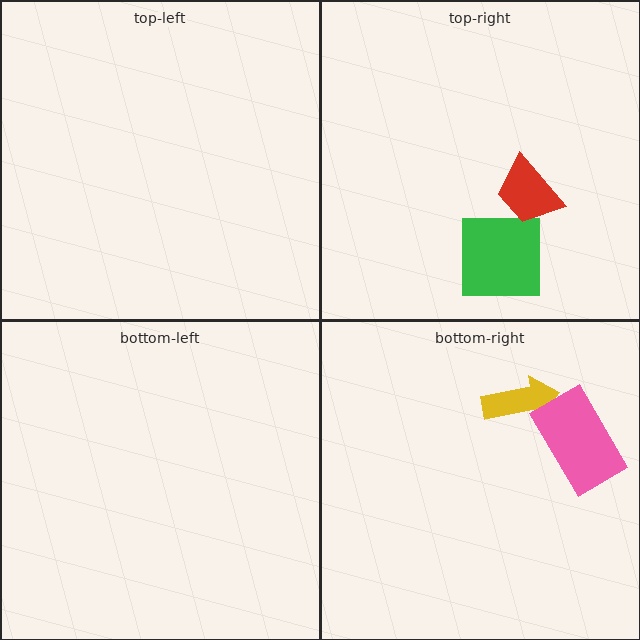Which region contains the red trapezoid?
The top-right region.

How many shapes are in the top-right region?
2.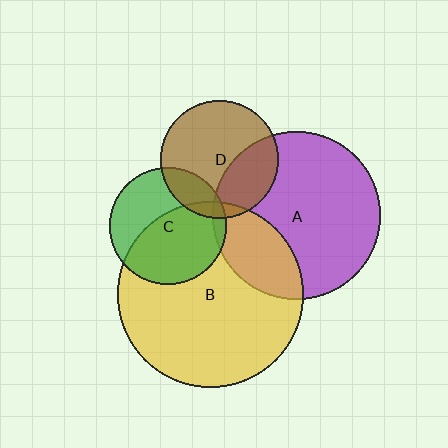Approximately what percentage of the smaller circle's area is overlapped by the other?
Approximately 25%.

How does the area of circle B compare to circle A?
Approximately 1.2 times.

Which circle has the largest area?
Circle B (yellow).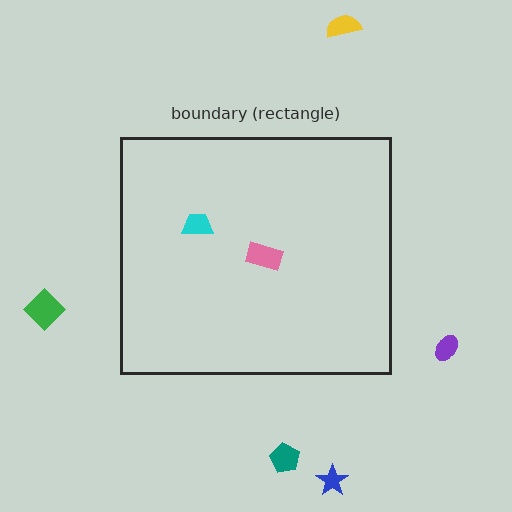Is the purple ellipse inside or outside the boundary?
Outside.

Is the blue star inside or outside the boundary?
Outside.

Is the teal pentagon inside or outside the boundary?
Outside.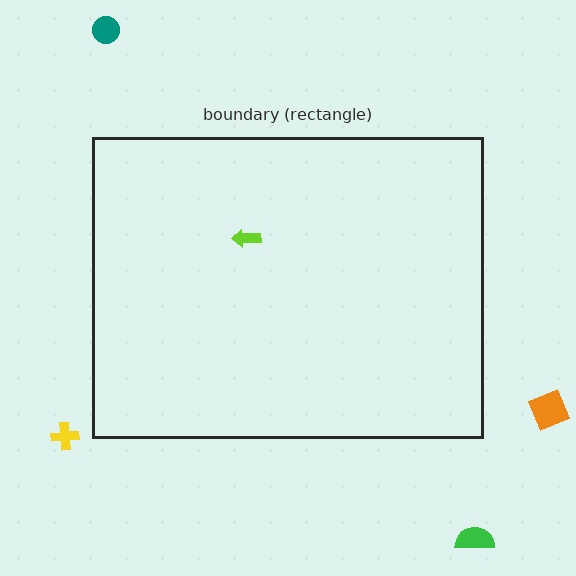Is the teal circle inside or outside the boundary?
Outside.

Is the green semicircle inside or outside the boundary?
Outside.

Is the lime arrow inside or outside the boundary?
Inside.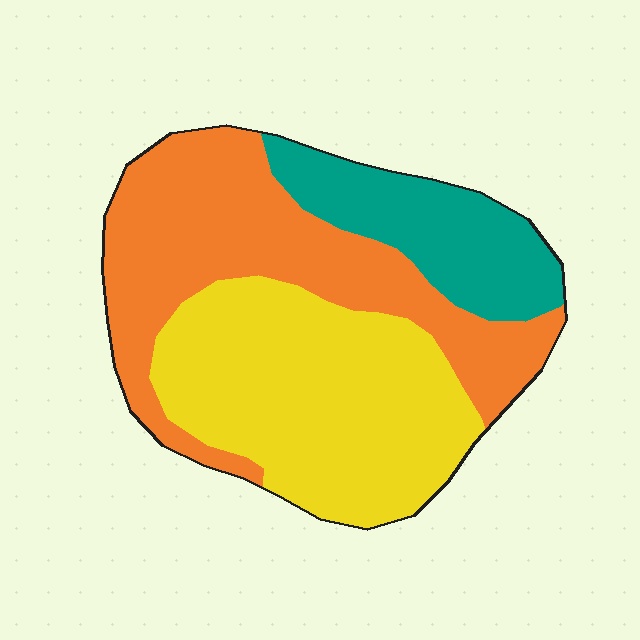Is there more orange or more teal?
Orange.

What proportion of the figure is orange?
Orange takes up between a third and a half of the figure.